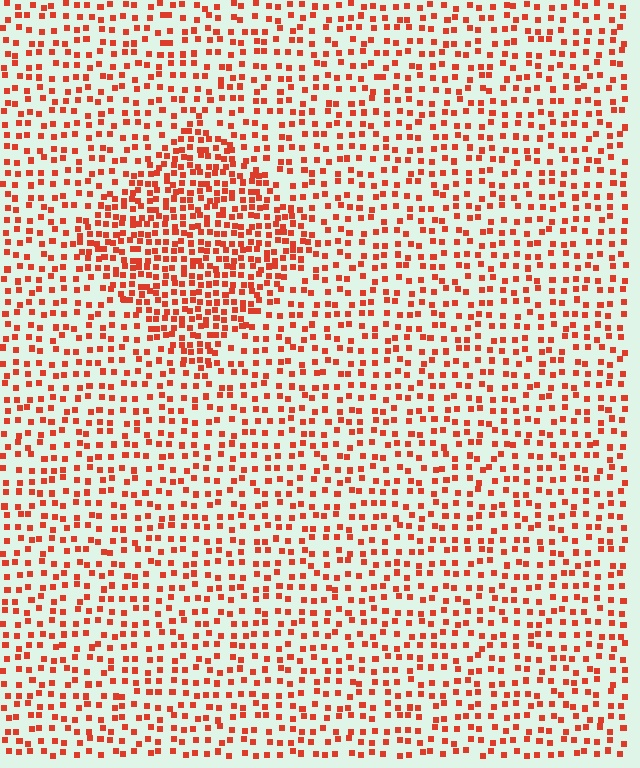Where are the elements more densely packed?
The elements are more densely packed inside the diamond boundary.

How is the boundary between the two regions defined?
The boundary is defined by a change in element density (approximately 1.9x ratio). All elements are the same color, size, and shape.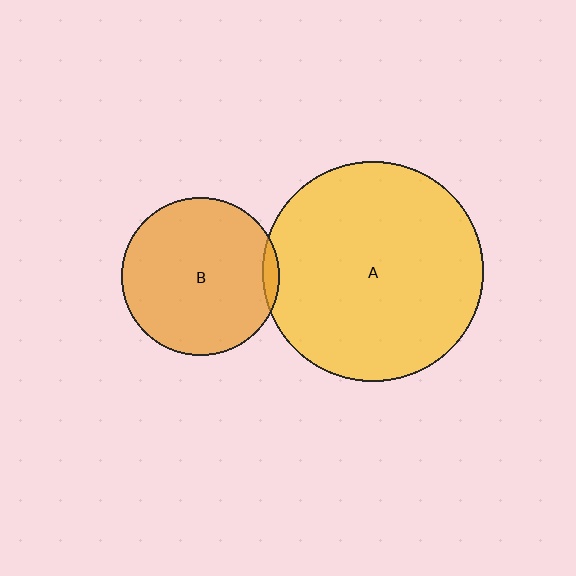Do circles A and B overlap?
Yes.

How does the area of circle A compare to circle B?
Approximately 1.9 times.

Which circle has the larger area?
Circle A (yellow).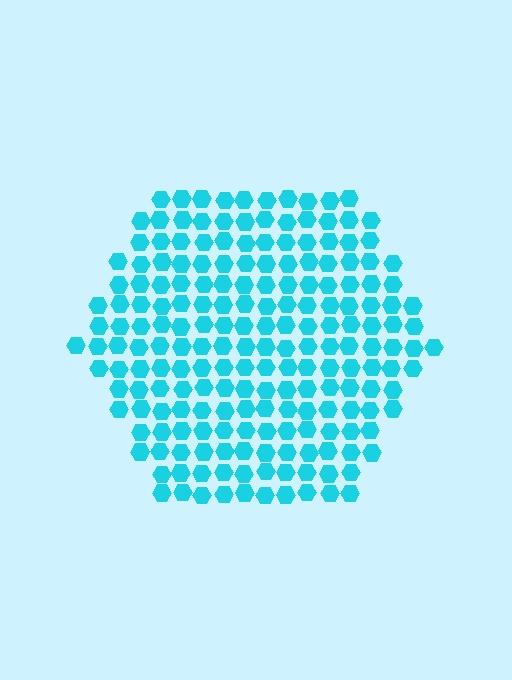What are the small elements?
The small elements are hexagons.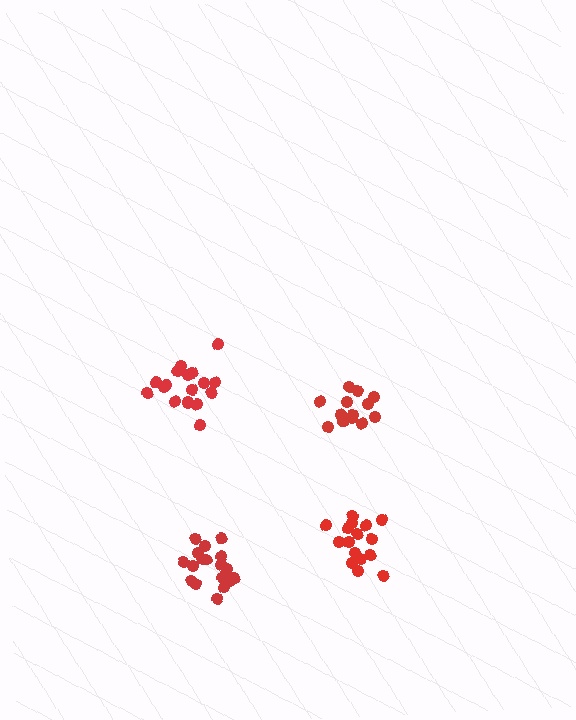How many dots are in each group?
Group 1: 18 dots, Group 2: 18 dots, Group 3: 14 dots, Group 4: 16 dots (66 total).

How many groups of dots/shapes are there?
There are 4 groups.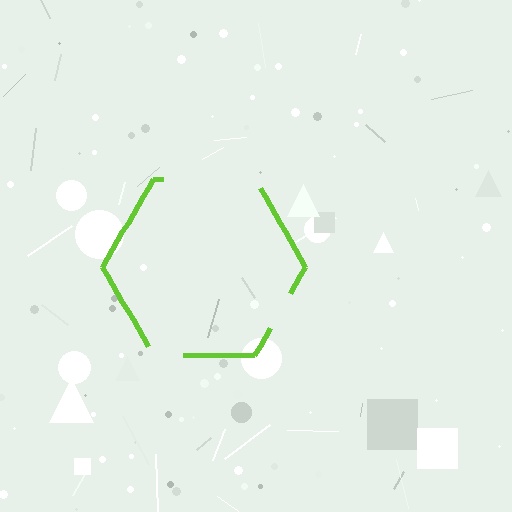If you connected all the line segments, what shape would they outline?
They would outline a hexagon.